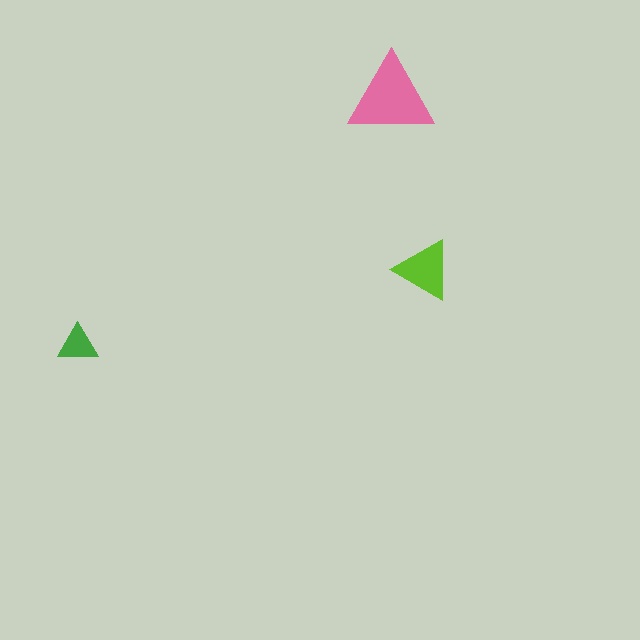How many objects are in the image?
There are 3 objects in the image.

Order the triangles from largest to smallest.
the pink one, the lime one, the green one.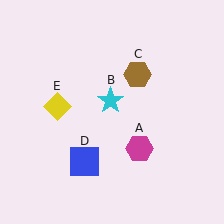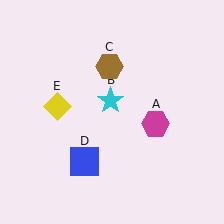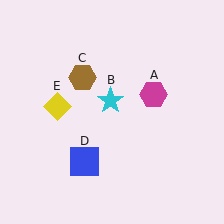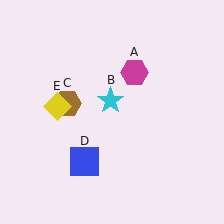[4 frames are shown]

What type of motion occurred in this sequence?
The magenta hexagon (object A), brown hexagon (object C) rotated counterclockwise around the center of the scene.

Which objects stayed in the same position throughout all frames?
Cyan star (object B) and blue square (object D) and yellow diamond (object E) remained stationary.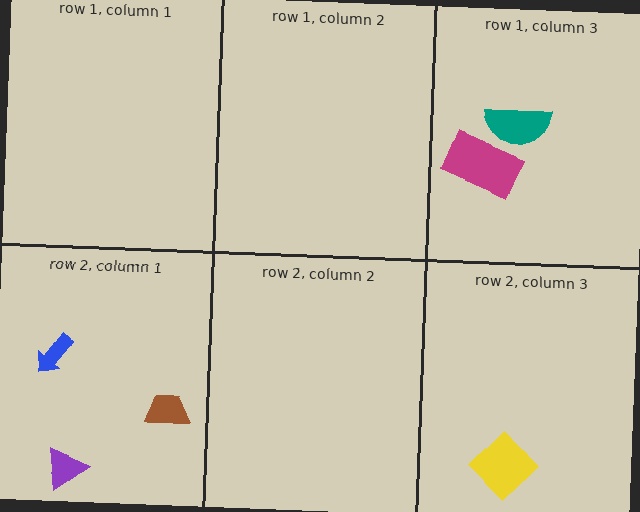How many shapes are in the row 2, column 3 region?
1.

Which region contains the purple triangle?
The row 2, column 1 region.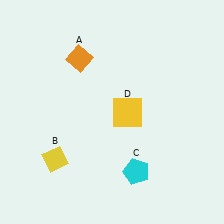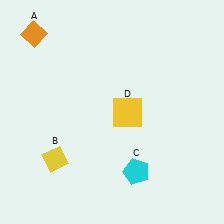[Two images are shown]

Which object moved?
The orange diamond (A) moved left.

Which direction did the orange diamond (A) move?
The orange diamond (A) moved left.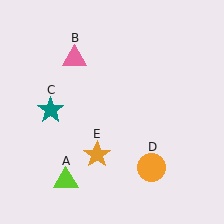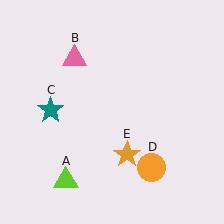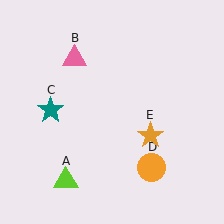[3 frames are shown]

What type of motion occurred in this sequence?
The orange star (object E) rotated counterclockwise around the center of the scene.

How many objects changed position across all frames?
1 object changed position: orange star (object E).